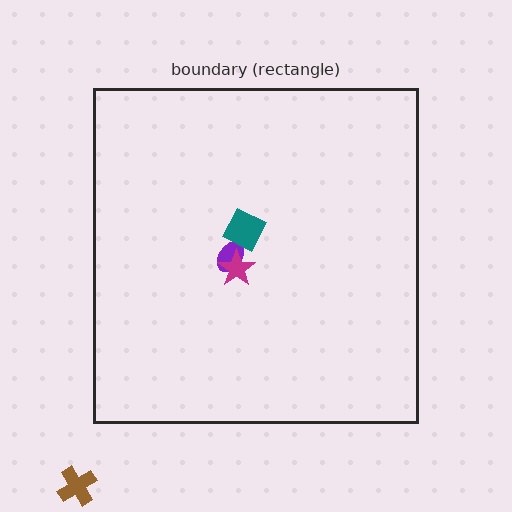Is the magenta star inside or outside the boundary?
Inside.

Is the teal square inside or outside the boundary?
Inside.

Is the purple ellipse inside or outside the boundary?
Inside.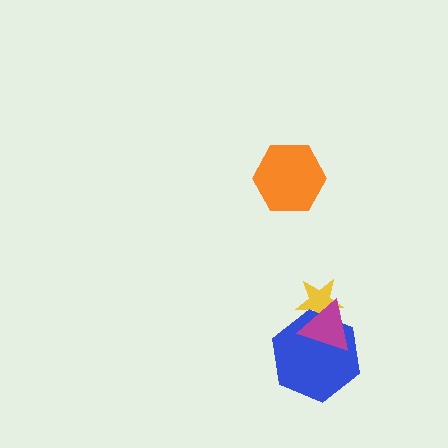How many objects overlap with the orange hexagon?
0 objects overlap with the orange hexagon.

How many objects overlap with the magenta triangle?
2 objects overlap with the magenta triangle.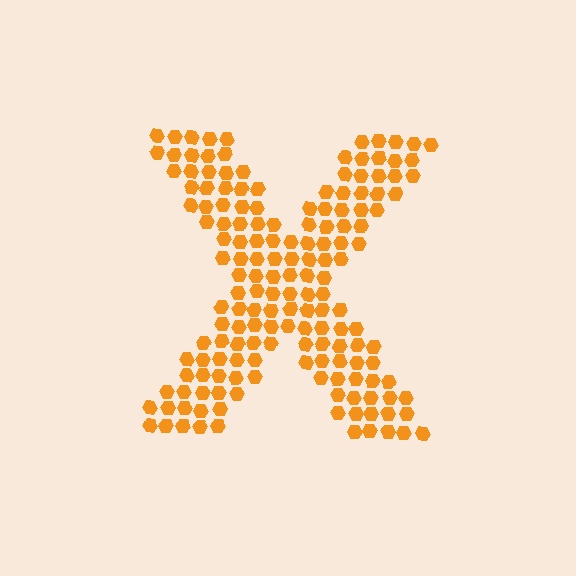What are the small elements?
The small elements are hexagons.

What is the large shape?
The large shape is the letter X.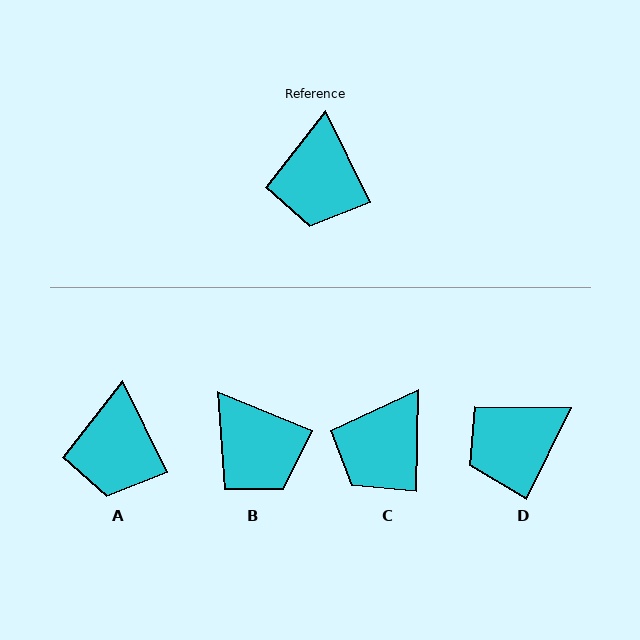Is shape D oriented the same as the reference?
No, it is off by about 52 degrees.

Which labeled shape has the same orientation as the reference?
A.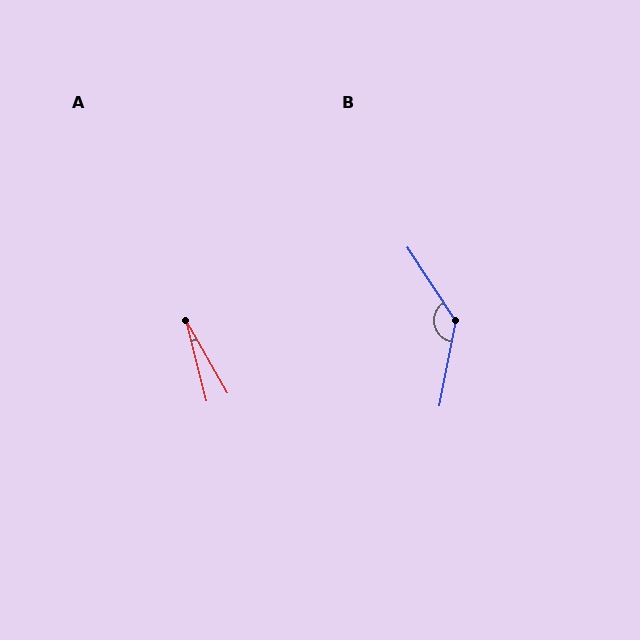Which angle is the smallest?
A, at approximately 15 degrees.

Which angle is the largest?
B, at approximately 136 degrees.